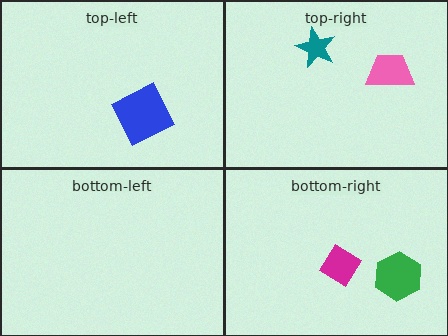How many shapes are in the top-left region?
1.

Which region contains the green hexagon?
The bottom-right region.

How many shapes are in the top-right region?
2.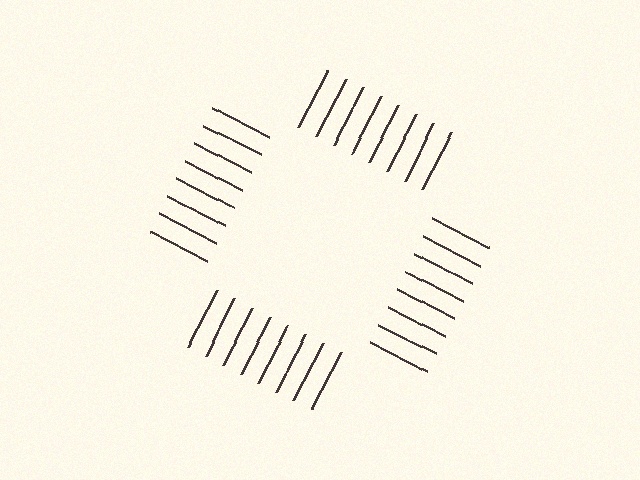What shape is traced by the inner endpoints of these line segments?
An illusory square — the line segments terminate on its edges but no continuous stroke is drawn.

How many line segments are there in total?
32 — 8 along each of the 4 edges.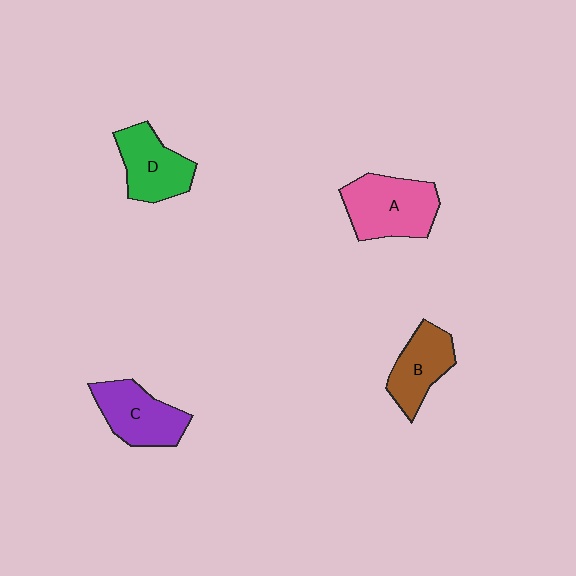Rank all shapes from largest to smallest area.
From largest to smallest: A (pink), C (purple), D (green), B (brown).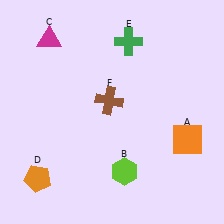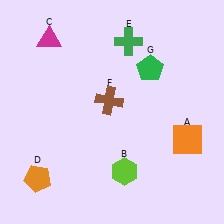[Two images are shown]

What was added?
A green pentagon (G) was added in Image 2.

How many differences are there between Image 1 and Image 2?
There is 1 difference between the two images.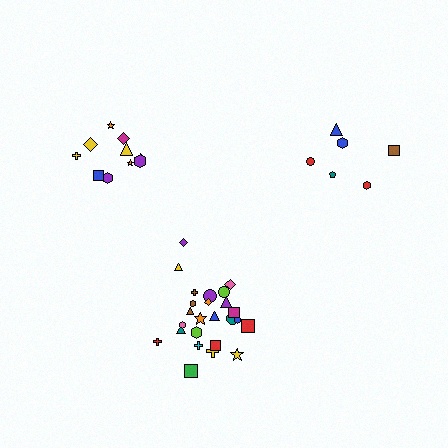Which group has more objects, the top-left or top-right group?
The top-left group.